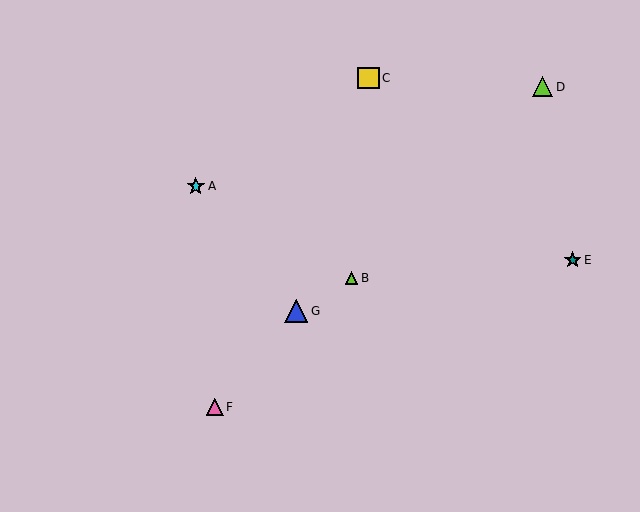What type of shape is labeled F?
Shape F is a pink triangle.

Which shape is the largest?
The blue triangle (labeled G) is the largest.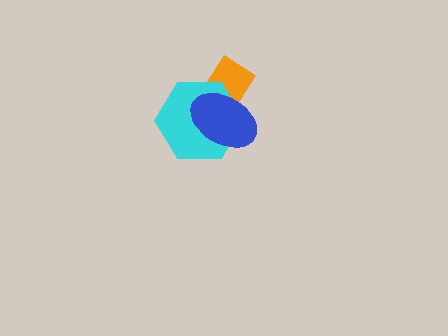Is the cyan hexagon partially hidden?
Yes, it is partially covered by another shape.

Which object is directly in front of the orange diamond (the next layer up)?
The cyan hexagon is directly in front of the orange diamond.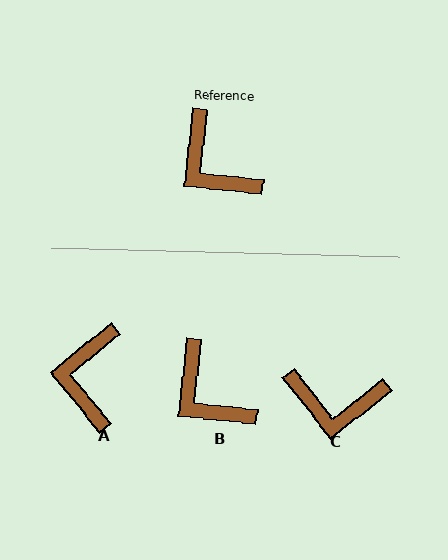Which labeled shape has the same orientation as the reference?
B.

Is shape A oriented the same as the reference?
No, it is off by about 45 degrees.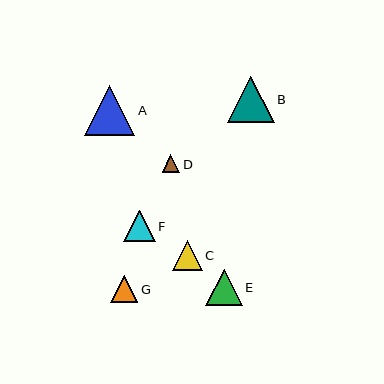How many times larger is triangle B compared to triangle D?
Triangle B is approximately 2.6 times the size of triangle D.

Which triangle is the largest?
Triangle A is the largest with a size of approximately 50 pixels.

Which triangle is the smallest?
Triangle D is the smallest with a size of approximately 18 pixels.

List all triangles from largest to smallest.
From largest to smallest: A, B, E, F, C, G, D.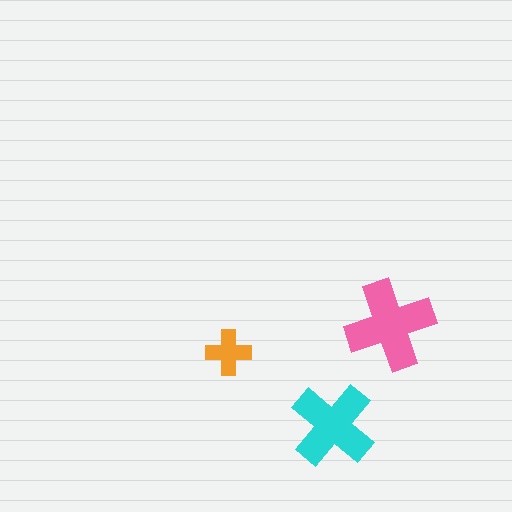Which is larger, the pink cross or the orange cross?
The pink one.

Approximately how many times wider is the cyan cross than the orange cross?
About 2 times wider.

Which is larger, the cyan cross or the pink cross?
The pink one.